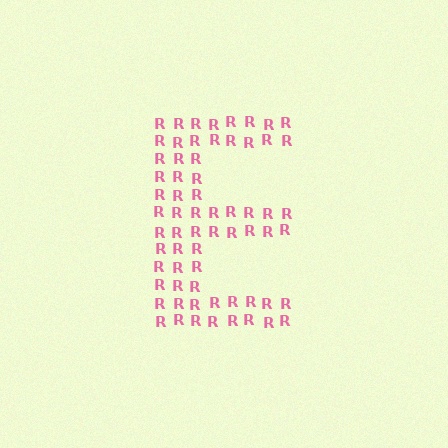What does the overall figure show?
The overall figure shows the letter E.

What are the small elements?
The small elements are letter R's.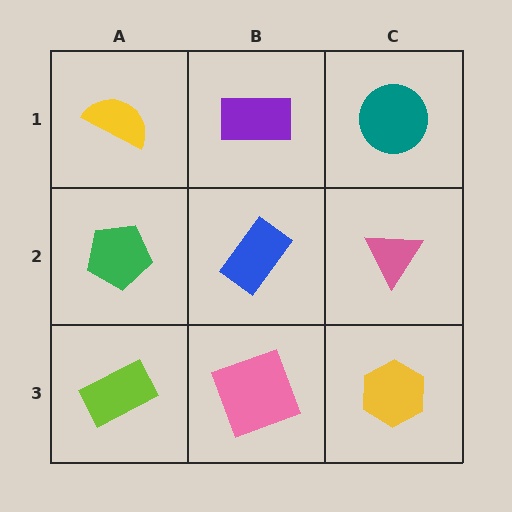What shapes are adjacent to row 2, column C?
A teal circle (row 1, column C), a yellow hexagon (row 3, column C), a blue rectangle (row 2, column B).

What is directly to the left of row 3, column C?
A pink square.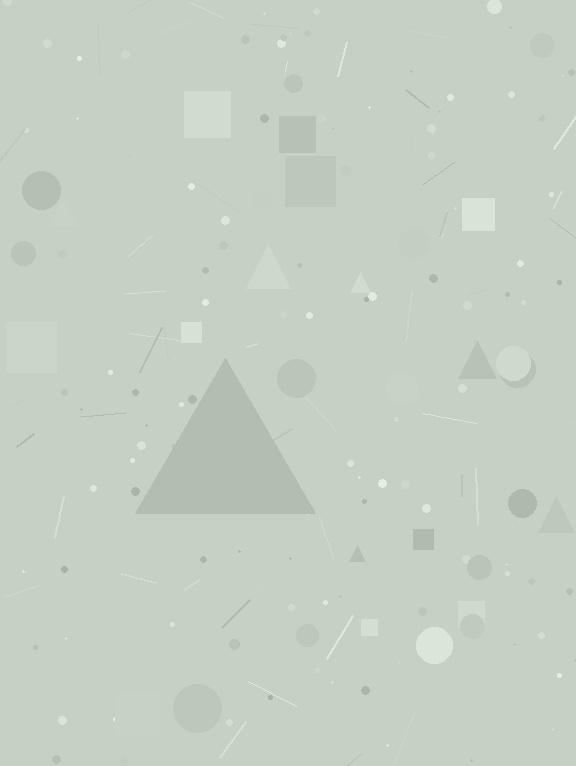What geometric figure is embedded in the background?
A triangle is embedded in the background.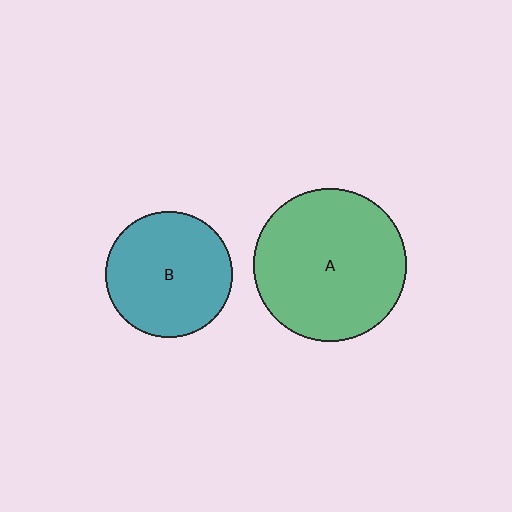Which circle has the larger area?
Circle A (green).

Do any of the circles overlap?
No, none of the circles overlap.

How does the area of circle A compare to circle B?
Approximately 1.5 times.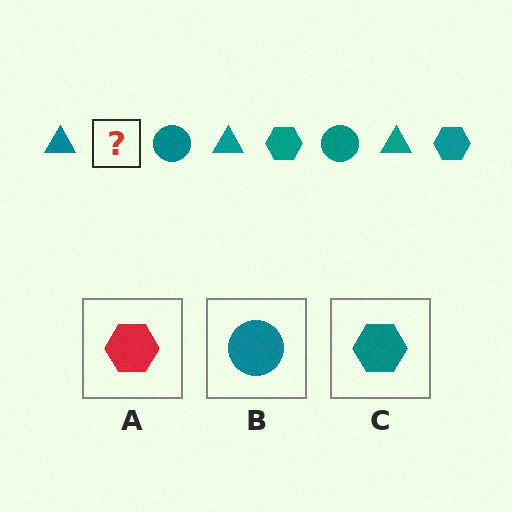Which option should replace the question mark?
Option C.